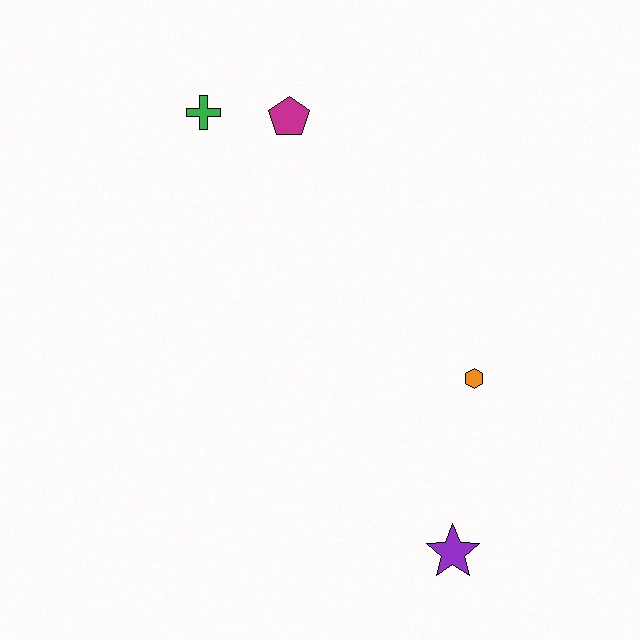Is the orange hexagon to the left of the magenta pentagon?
No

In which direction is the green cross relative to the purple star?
The green cross is above the purple star.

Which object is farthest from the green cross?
The purple star is farthest from the green cross.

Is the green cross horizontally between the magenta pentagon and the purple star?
No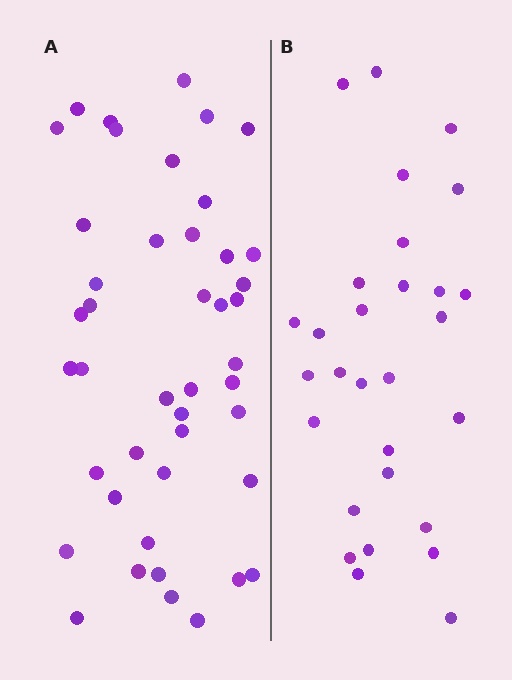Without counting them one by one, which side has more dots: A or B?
Region A (the left region) has more dots.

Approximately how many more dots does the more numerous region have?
Region A has approximately 15 more dots than region B.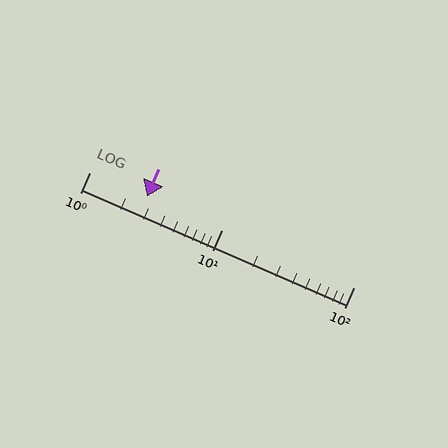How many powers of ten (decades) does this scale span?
The scale spans 2 decades, from 1 to 100.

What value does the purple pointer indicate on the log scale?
The pointer indicates approximately 2.7.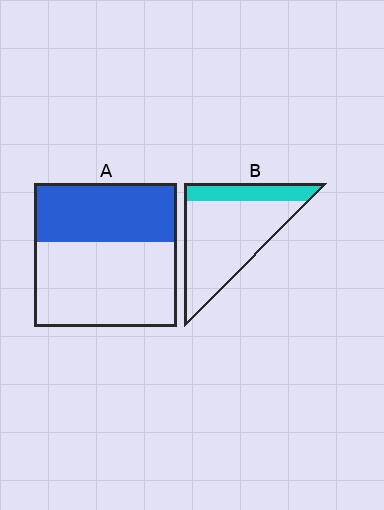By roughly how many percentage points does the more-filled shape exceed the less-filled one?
By roughly 20 percentage points (A over B).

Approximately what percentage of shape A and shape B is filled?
A is approximately 40% and B is approximately 25%.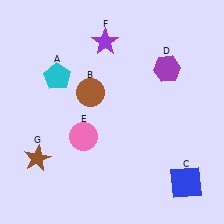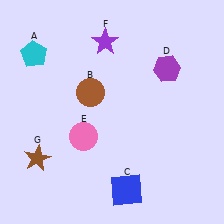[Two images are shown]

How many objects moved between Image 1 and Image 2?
2 objects moved between the two images.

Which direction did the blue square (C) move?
The blue square (C) moved left.